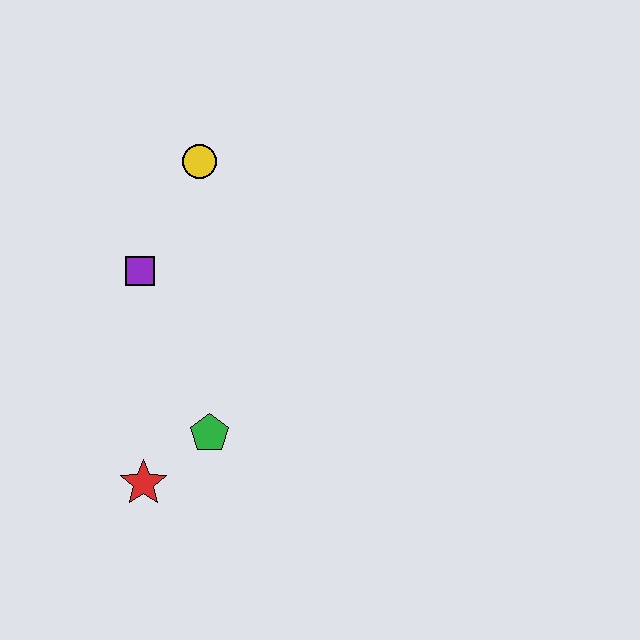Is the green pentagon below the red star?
No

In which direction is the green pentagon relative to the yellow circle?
The green pentagon is below the yellow circle.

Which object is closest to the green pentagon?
The red star is closest to the green pentagon.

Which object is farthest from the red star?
The yellow circle is farthest from the red star.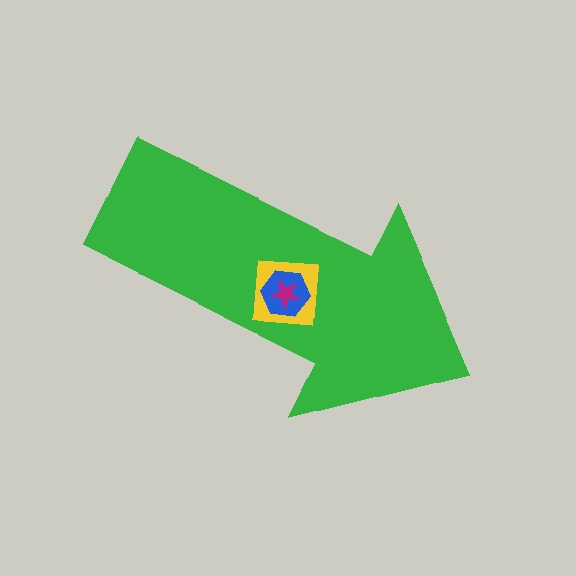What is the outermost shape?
The green arrow.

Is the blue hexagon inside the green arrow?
Yes.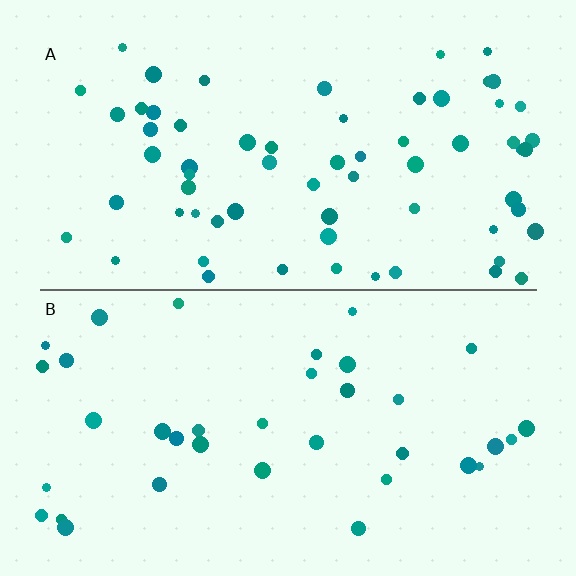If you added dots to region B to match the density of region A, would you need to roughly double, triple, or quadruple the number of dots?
Approximately double.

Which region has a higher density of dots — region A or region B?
A (the top).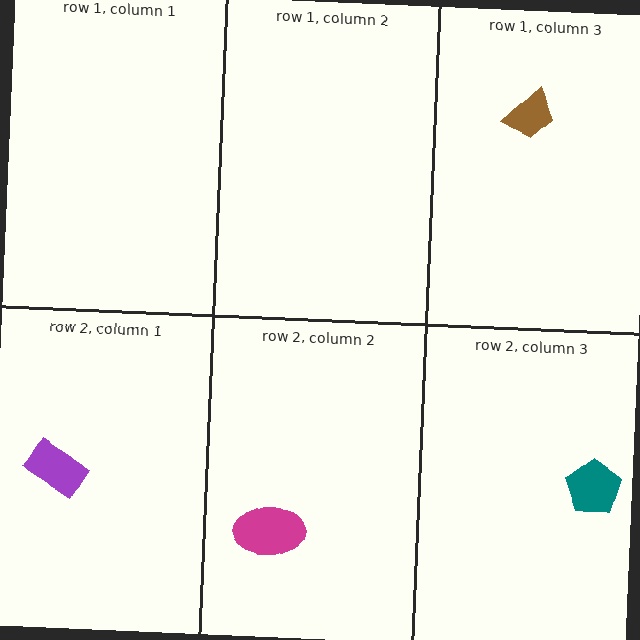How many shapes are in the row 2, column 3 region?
1.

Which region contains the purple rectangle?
The row 2, column 1 region.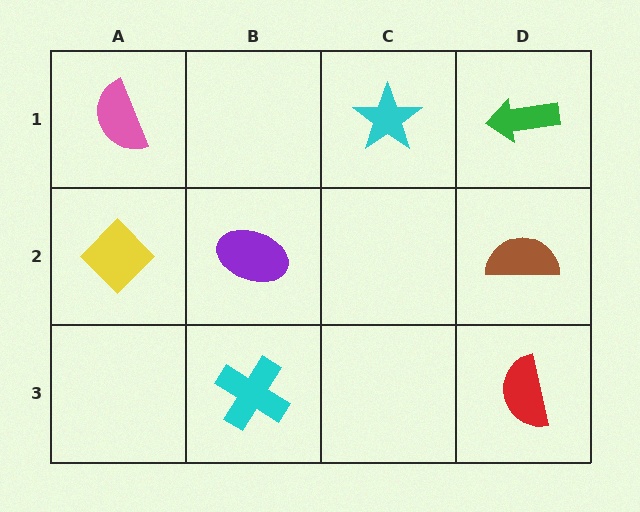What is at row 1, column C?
A cyan star.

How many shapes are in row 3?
2 shapes.